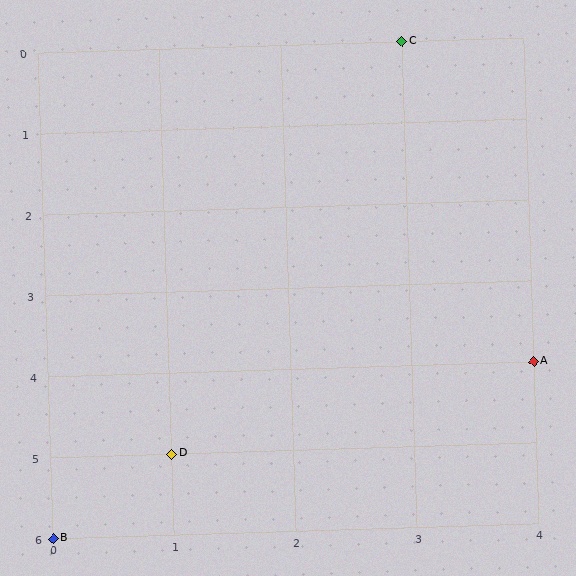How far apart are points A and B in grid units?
Points A and B are 4 columns and 2 rows apart (about 4.5 grid units diagonally).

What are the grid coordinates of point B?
Point B is at grid coordinates (0, 6).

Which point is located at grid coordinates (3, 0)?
Point C is at (3, 0).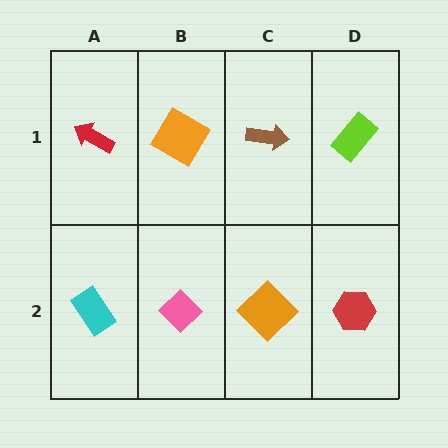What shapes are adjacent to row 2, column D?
A lime rectangle (row 1, column D), an orange diamond (row 2, column C).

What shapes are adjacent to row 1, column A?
A cyan rectangle (row 2, column A), an orange square (row 1, column B).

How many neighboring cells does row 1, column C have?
3.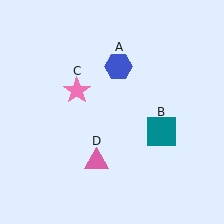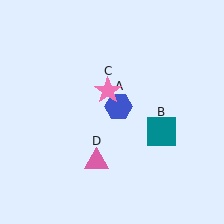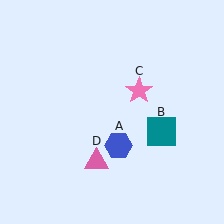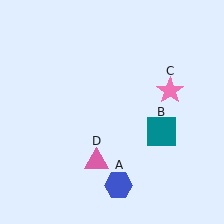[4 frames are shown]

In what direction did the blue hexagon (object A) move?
The blue hexagon (object A) moved down.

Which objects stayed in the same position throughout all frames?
Teal square (object B) and pink triangle (object D) remained stationary.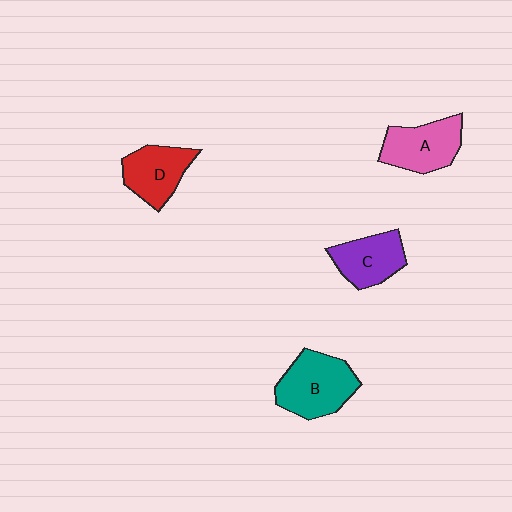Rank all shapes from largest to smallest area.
From largest to smallest: B (teal), A (pink), D (red), C (purple).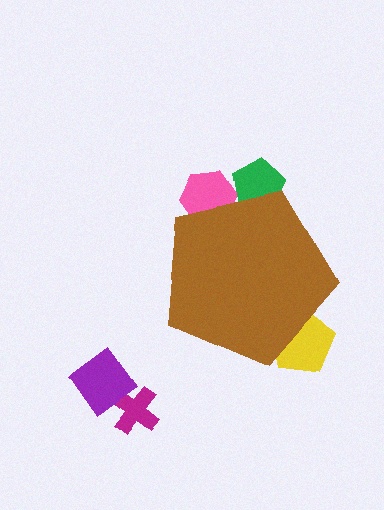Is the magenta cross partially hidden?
No, the magenta cross is fully visible.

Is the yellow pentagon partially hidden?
Yes, the yellow pentagon is partially hidden behind the brown pentagon.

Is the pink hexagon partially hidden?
Yes, the pink hexagon is partially hidden behind the brown pentagon.